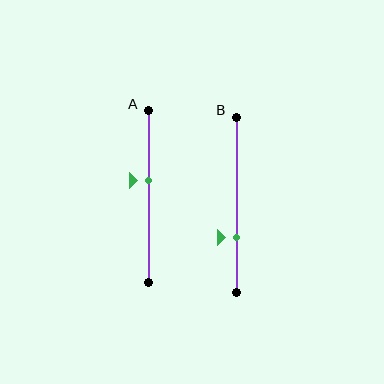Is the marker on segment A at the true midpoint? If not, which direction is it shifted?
No, the marker on segment A is shifted upward by about 9% of the segment length.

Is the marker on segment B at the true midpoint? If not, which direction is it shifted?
No, the marker on segment B is shifted downward by about 19% of the segment length.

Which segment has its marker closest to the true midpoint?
Segment A has its marker closest to the true midpoint.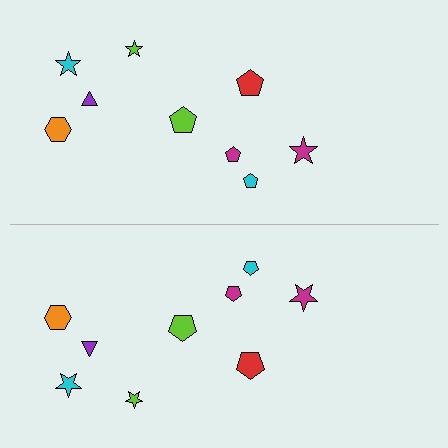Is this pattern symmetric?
Yes, this pattern has bilateral (reflection) symmetry.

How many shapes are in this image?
There are 18 shapes in this image.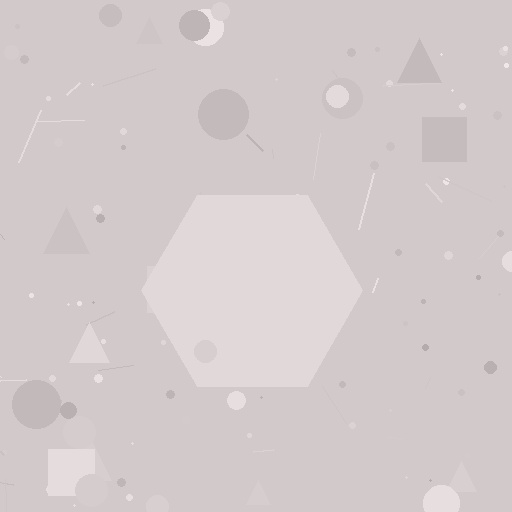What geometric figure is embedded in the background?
A hexagon is embedded in the background.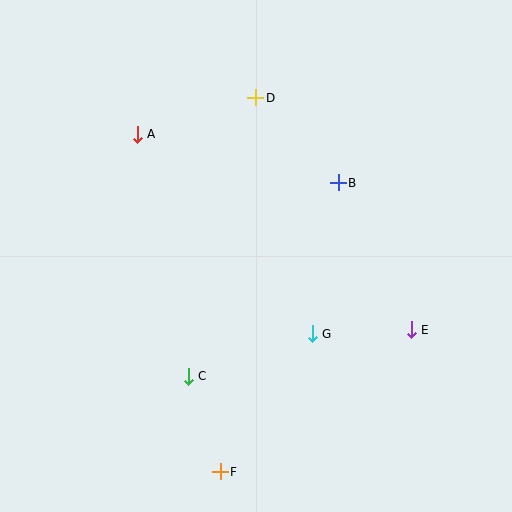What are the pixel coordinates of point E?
Point E is at (411, 330).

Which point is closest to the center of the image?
Point G at (312, 334) is closest to the center.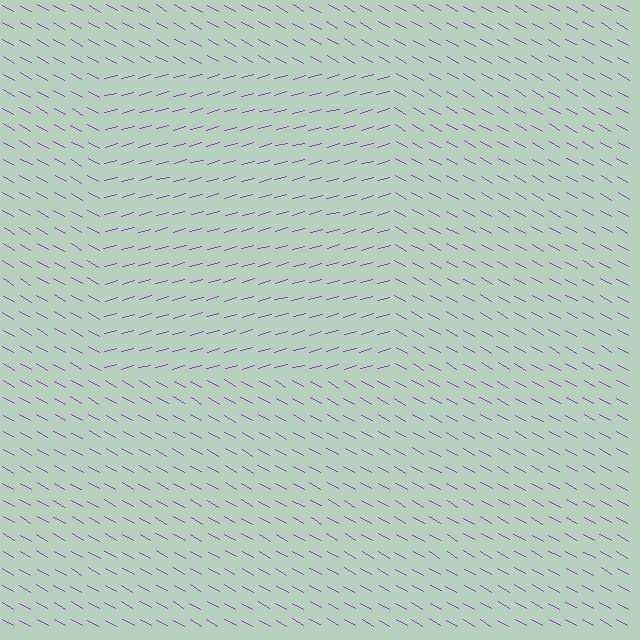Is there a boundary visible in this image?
Yes, there is a texture boundary formed by a change in line orientation.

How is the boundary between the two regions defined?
The boundary is defined purely by a change in line orientation (approximately 45 degrees difference). All lines are the same color and thickness.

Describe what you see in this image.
The image is filled with small purple line segments. A rectangle region in the image has lines oriented differently from the surrounding lines, creating a visible texture boundary.